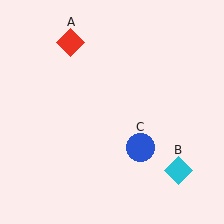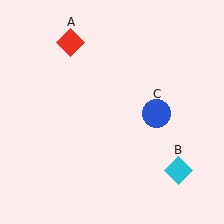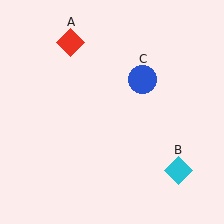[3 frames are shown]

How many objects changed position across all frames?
1 object changed position: blue circle (object C).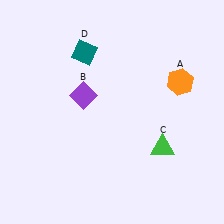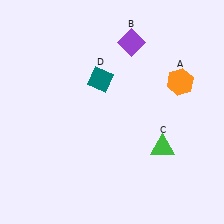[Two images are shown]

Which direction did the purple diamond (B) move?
The purple diamond (B) moved up.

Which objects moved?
The objects that moved are: the purple diamond (B), the teal diamond (D).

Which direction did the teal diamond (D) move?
The teal diamond (D) moved down.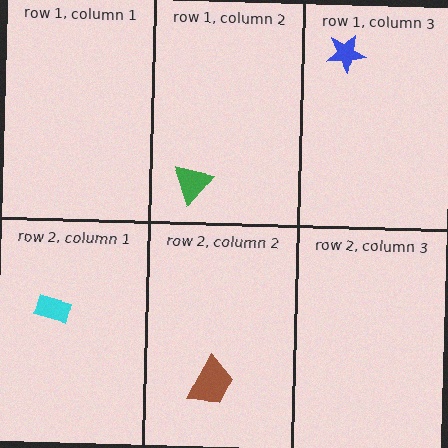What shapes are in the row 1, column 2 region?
The green triangle.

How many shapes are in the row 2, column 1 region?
1.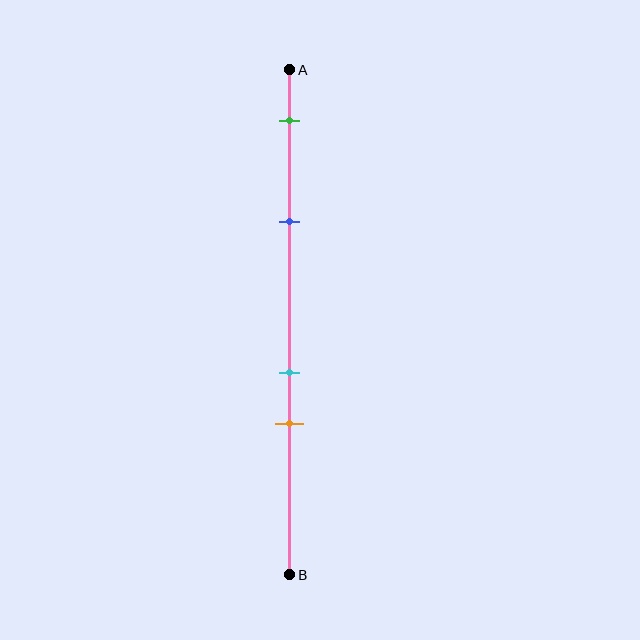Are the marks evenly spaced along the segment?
No, the marks are not evenly spaced.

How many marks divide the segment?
There are 4 marks dividing the segment.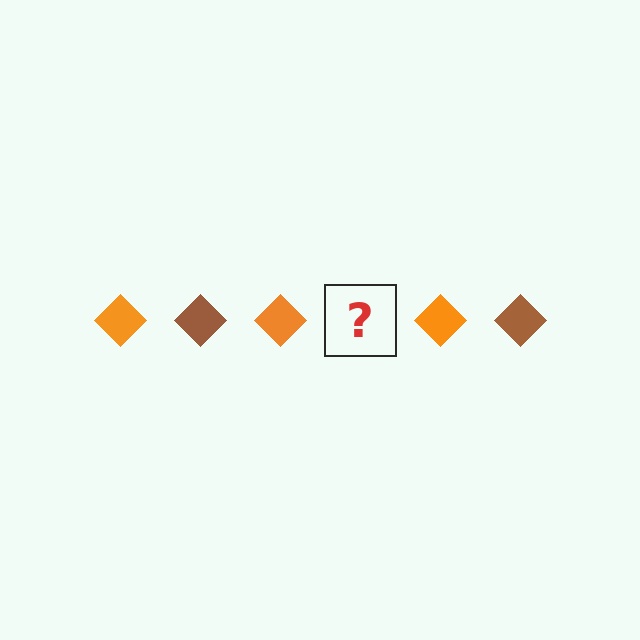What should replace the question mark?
The question mark should be replaced with a brown diamond.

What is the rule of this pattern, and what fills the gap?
The rule is that the pattern cycles through orange, brown diamonds. The gap should be filled with a brown diamond.